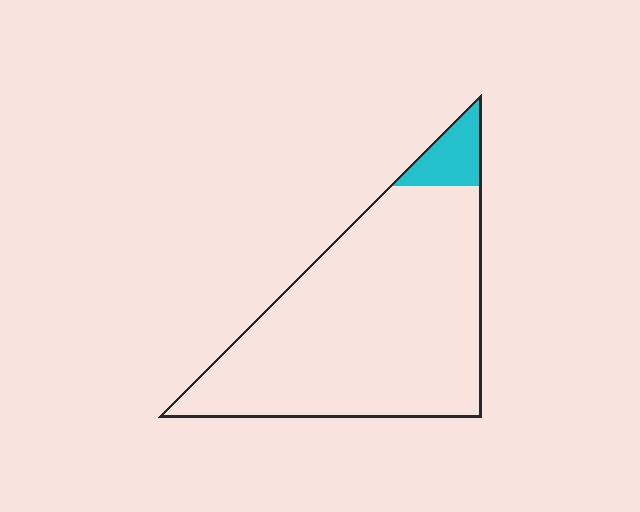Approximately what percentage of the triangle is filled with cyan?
Approximately 10%.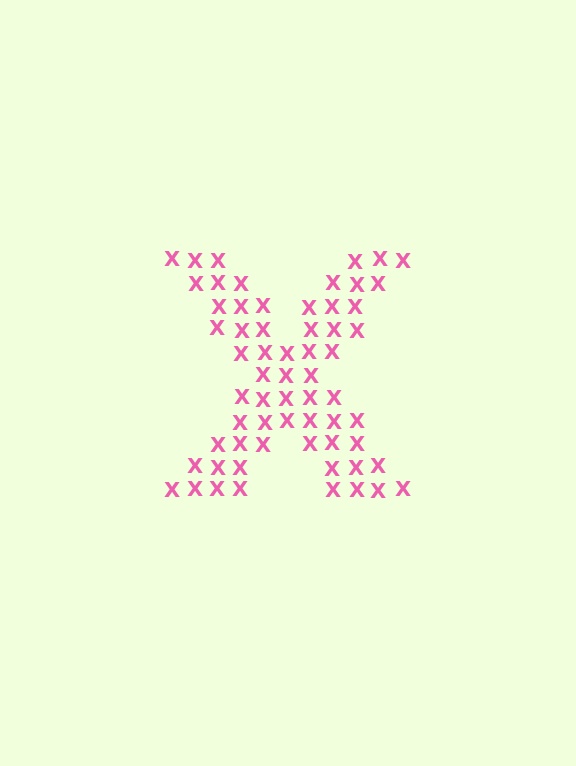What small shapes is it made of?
It is made of small letter X's.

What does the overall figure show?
The overall figure shows the letter X.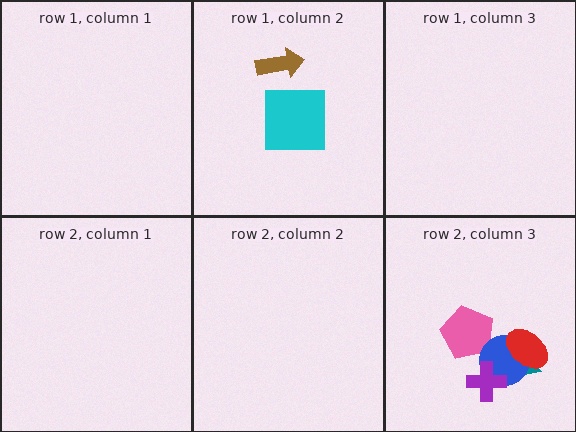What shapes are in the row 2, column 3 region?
The pink pentagon, the teal triangle, the blue circle, the purple cross, the red ellipse.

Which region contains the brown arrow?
The row 1, column 2 region.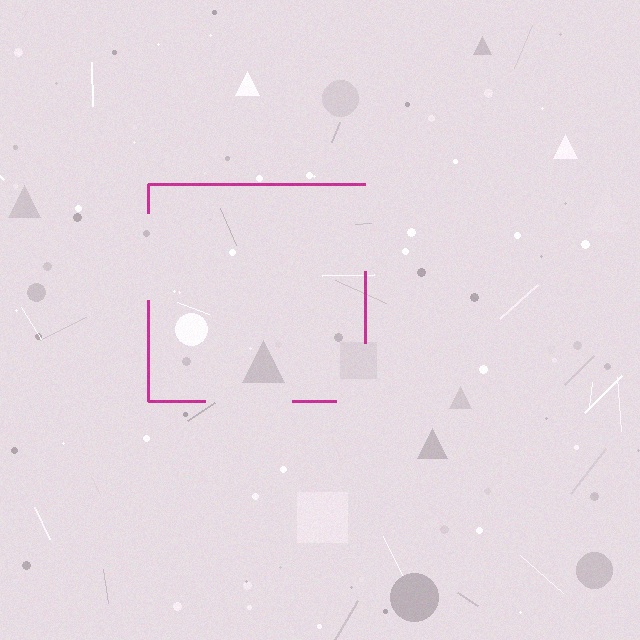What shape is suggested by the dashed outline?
The dashed outline suggests a square.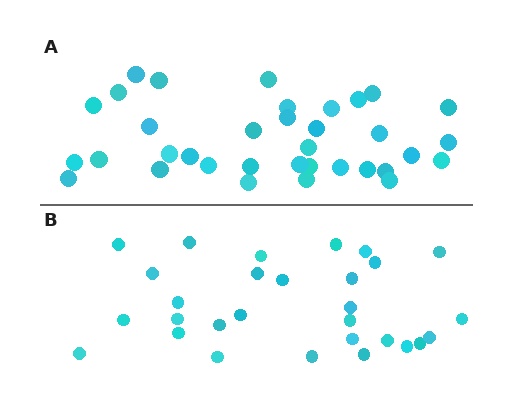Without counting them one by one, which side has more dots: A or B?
Region A (the top region) has more dots.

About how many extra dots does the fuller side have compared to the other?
Region A has about 6 more dots than region B.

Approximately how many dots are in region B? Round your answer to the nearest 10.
About 30 dots. (The exact count is 29, which rounds to 30.)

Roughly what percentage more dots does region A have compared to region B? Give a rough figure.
About 20% more.